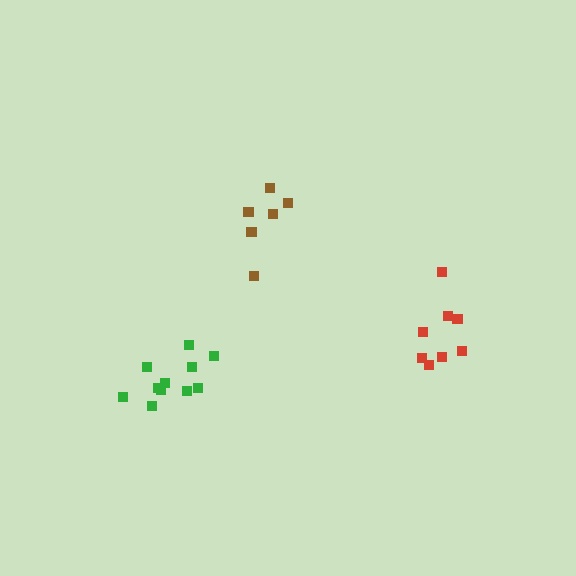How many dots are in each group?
Group 1: 8 dots, Group 2: 11 dots, Group 3: 6 dots (25 total).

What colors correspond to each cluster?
The clusters are colored: red, green, brown.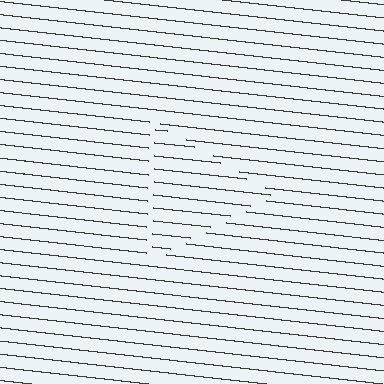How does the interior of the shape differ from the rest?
The interior of the shape contains the same grating, shifted by half a period — the contour is defined by the phase discontinuity where line-ends from the inner and outer gratings abut.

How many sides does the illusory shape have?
3 sides — the line-ends trace a triangle.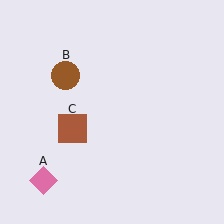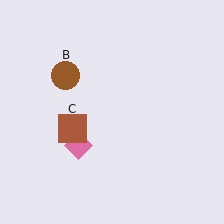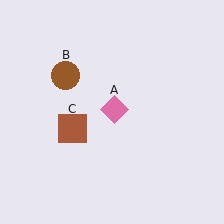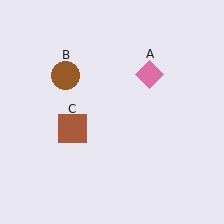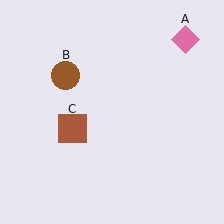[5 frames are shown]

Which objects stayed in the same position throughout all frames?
Brown circle (object B) and brown square (object C) remained stationary.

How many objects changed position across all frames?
1 object changed position: pink diamond (object A).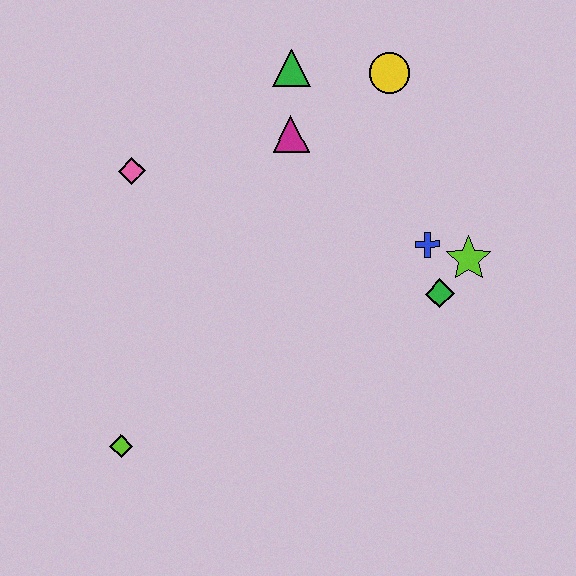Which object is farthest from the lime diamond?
The yellow circle is farthest from the lime diamond.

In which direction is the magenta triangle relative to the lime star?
The magenta triangle is to the left of the lime star.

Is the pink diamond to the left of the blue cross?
Yes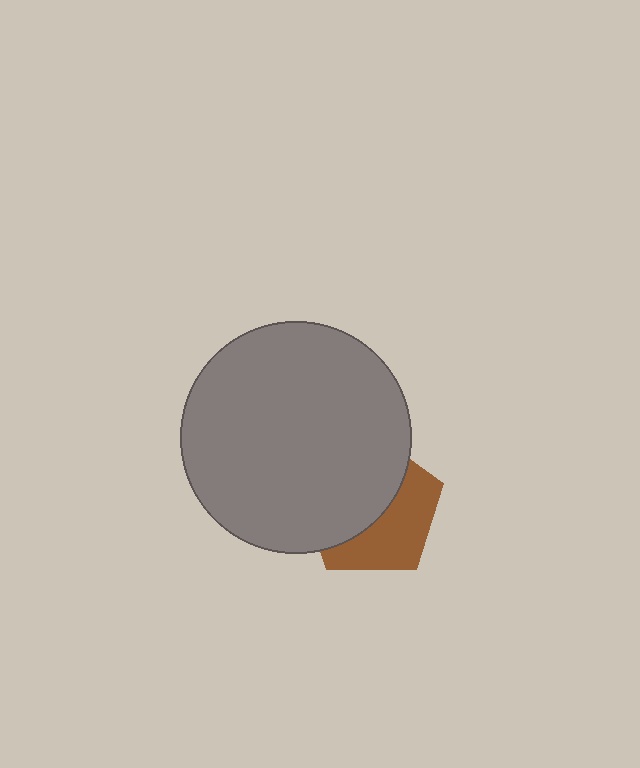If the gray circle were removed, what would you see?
You would see the complete brown pentagon.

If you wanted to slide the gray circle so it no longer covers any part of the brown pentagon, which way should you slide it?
Slide it toward the upper-left — that is the most direct way to separate the two shapes.